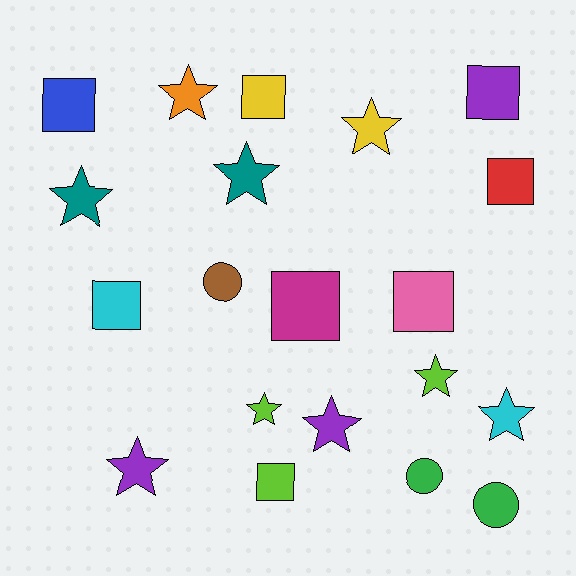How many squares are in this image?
There are 8 squares.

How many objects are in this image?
There are 20 objects.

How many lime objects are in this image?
There are 3 lime objects.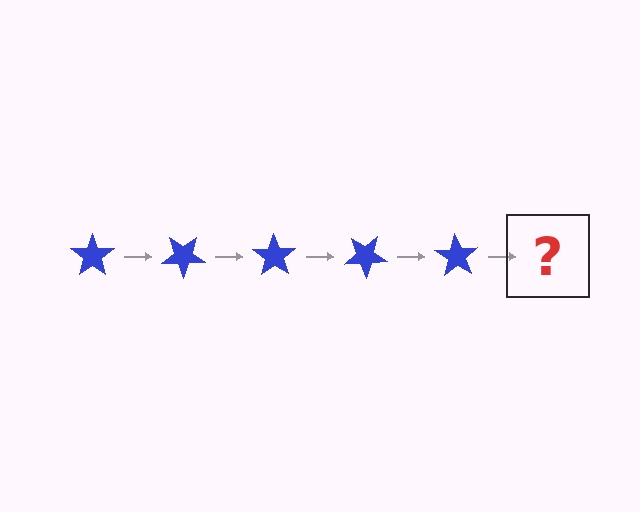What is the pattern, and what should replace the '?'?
The pattern is that the star rotates 35 degrees each step. The '?' should be a blue star rotated 175 degrees.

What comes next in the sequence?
The next element should be a blue star rotated 175 degrees.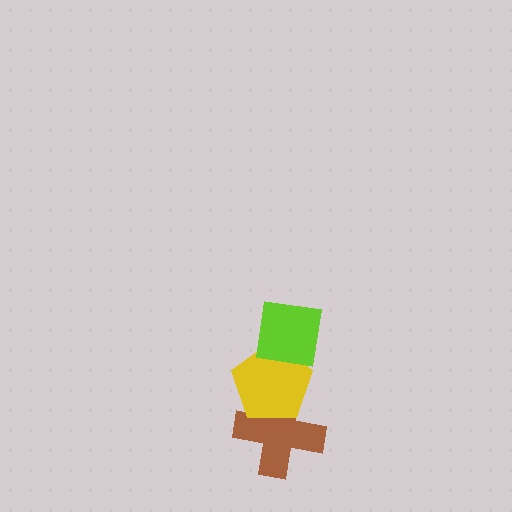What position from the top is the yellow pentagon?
The yellow pentagon is 2nd from the top.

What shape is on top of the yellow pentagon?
The lime square is on top of the yellow pentagon.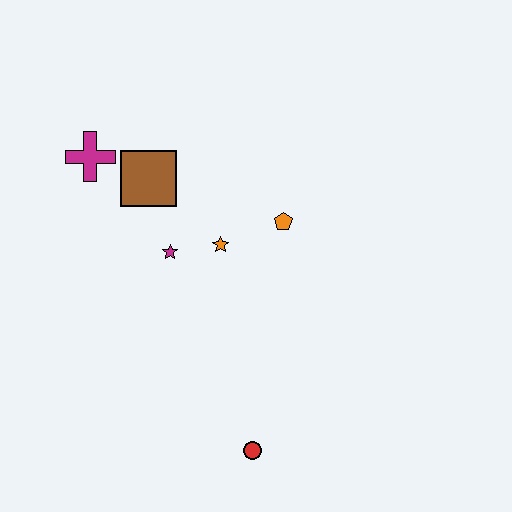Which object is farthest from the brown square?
The red circle is farthest from the brown square.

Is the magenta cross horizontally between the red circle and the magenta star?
No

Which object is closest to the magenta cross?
The brown square is closest to the magenta cross.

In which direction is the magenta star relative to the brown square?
The magenta star is below the brown square.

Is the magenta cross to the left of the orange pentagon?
Yes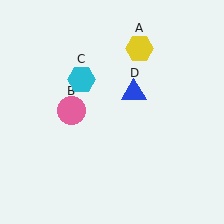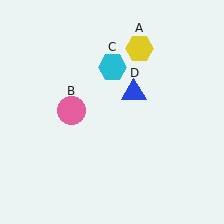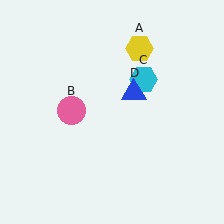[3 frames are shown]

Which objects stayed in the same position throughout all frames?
Yellow hexagon (object A) and pink circle (object B) and blue triangle (object D) remained stationary.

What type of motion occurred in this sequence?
The cyan hexagon (object C) rotated clockwise around the center of the scene.